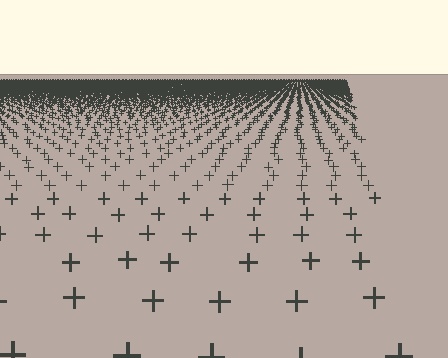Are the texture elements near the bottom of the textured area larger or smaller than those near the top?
Larger. Near the bottom, elements are closer to the viewer and appear at a bigger on-screen size.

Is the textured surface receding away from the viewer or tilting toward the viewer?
The surface is receding away from the viewer. Texture elements get smaller and denser toward the top.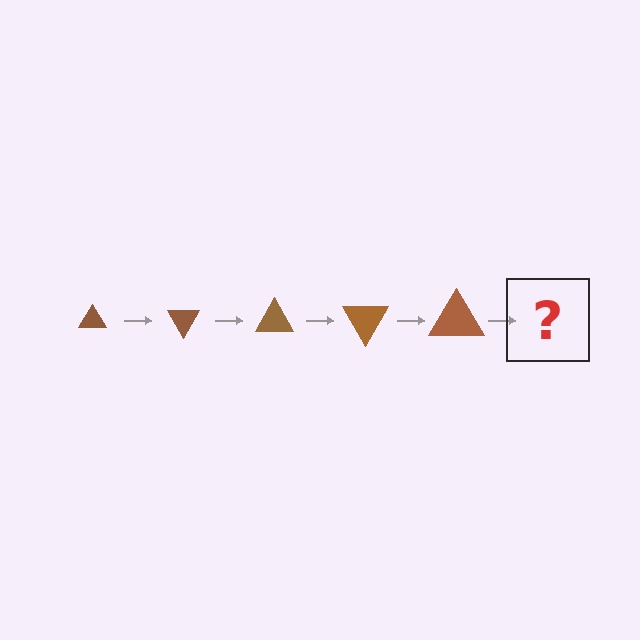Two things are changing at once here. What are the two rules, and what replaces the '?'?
The two rules are that the triangle grows larger each step and it rotates 60 degrees each step. The '?' should be a triangle, larger than the previous one and rotated 300 degrees from the start.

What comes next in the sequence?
The next element should be a triangle, larger than the previous one and rotated 300 degrees from the start.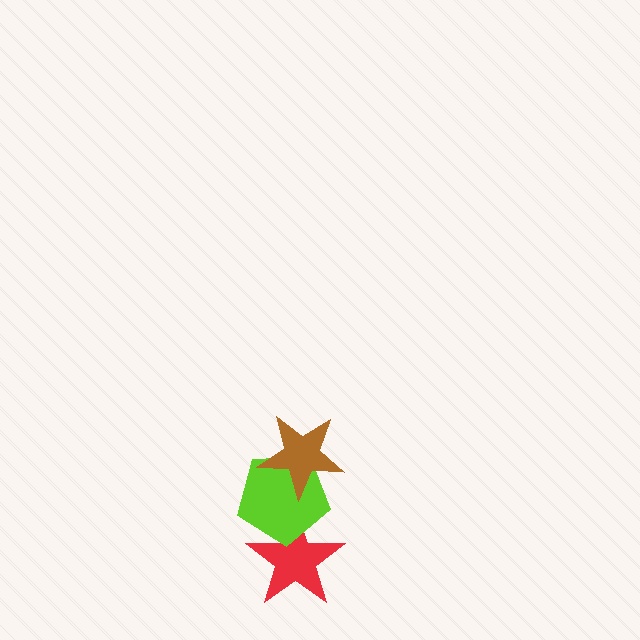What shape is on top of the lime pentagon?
The brown star is on top of the lime pentagon.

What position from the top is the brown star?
The brown star is 1st from the top.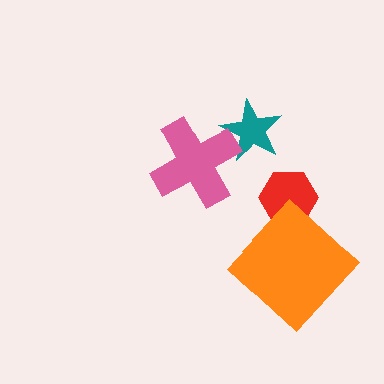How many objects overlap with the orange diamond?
1 object overlaps with the orange diamond.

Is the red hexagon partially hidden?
Yes, it is partially covered by another shape.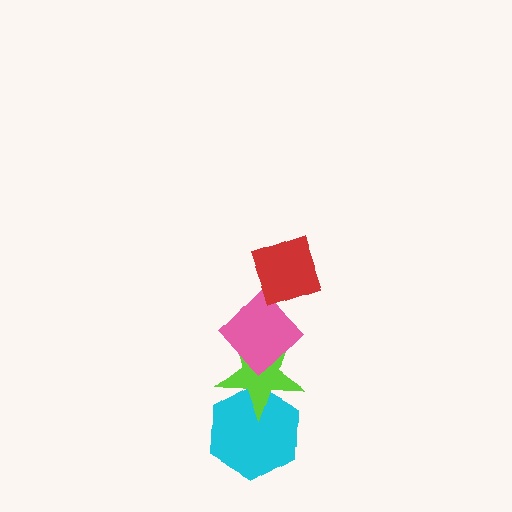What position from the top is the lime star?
The lime star is 3rd from the top.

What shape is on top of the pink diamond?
The red diamond is on top of the pink diamond.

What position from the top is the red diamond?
The red diamond is 1st from the top.